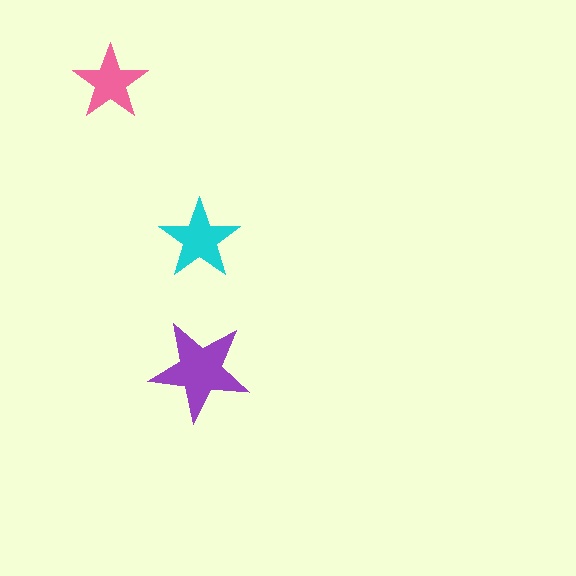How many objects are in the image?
There are 3 objects in the image.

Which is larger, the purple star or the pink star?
The purple one.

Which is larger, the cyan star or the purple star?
The purple one.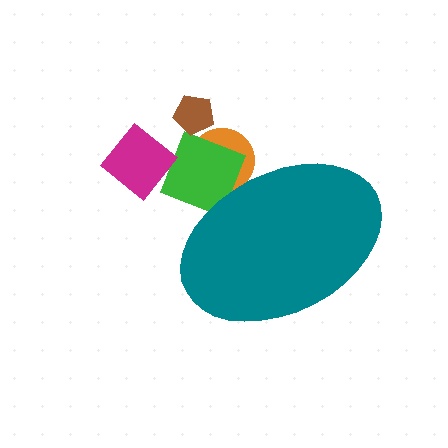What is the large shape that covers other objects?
A teal ellipse.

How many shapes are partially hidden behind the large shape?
2 shapes are partially hidden.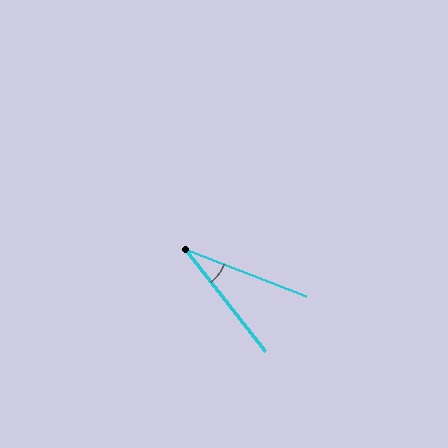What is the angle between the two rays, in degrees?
Approximately 31 degrees.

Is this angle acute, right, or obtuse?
It is acute.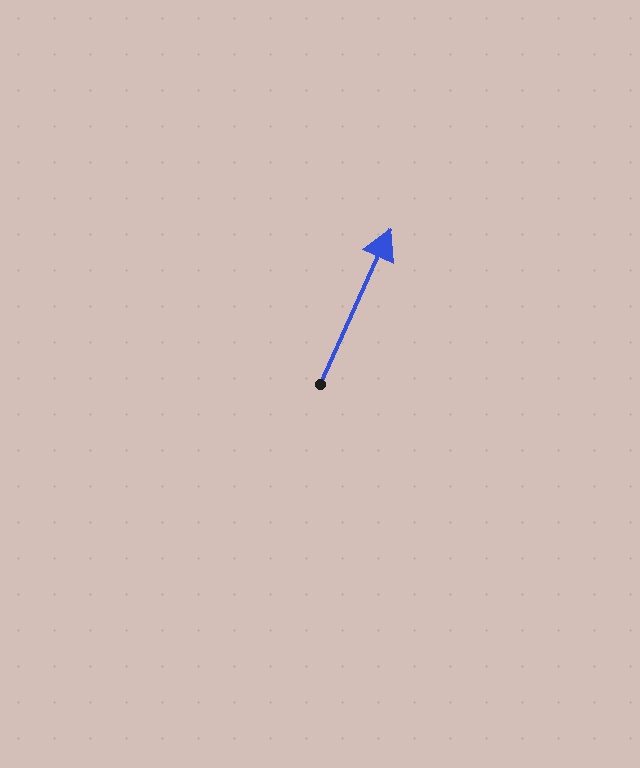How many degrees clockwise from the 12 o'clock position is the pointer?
Approximately 24 degrees.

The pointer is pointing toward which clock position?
Roughly 1 o'clock.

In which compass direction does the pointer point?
Northeast.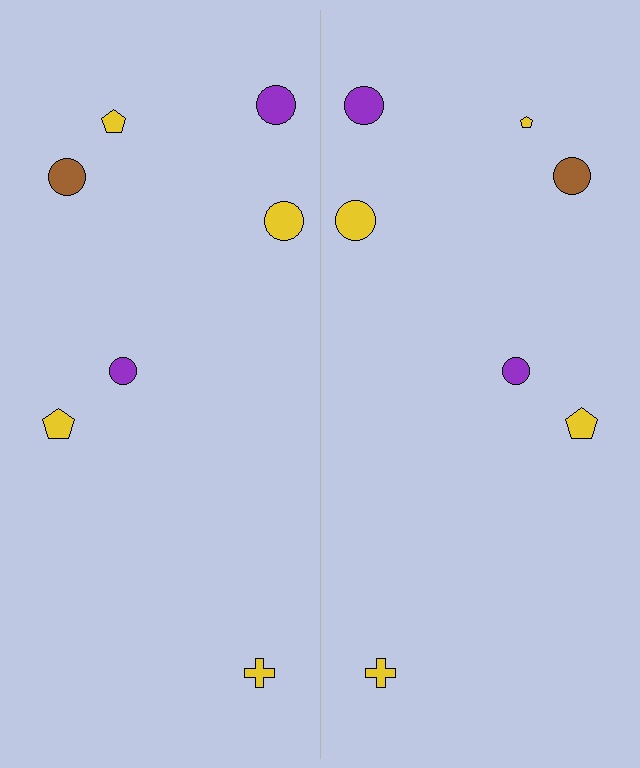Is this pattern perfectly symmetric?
No, the pattern is not perfectly symmetric. The yellow pentagon on the right side has a different size than its mirror counterpart.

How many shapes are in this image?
There are 14 shapes in this image.